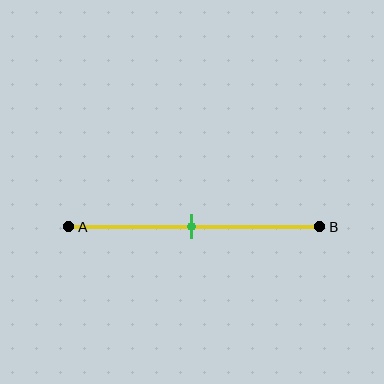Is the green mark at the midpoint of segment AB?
Yes, the mark is approximately at the midpoint.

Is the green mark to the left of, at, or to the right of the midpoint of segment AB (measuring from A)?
The green mark is approximately at the midpoint of segment AB.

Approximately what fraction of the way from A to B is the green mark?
The green mark is approximately 50% of the way from A to B.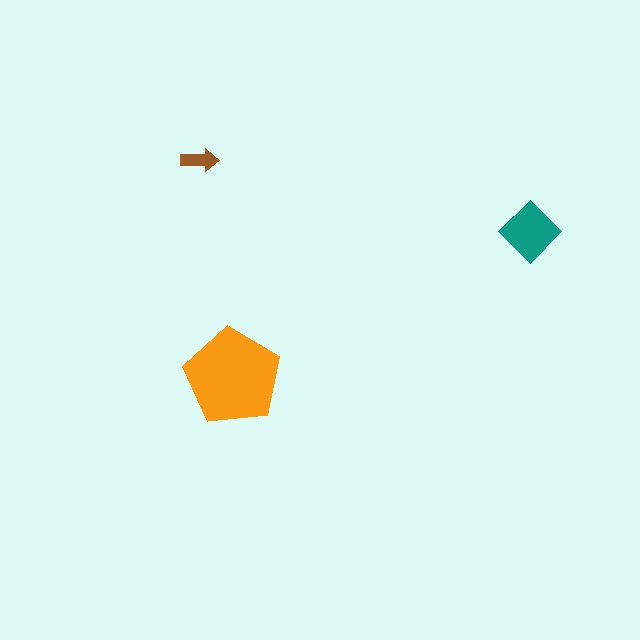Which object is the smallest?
The brown arrow.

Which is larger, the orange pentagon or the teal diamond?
The orange pentagon.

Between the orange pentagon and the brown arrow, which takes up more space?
The orange pentagon.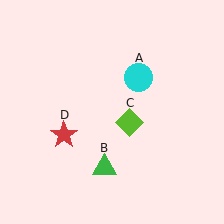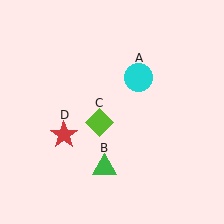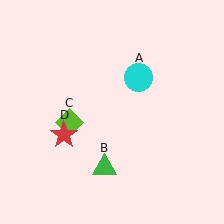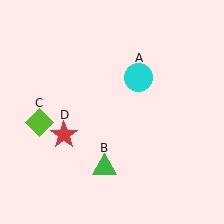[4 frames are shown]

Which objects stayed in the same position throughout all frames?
Cyan circle (object A) and green triangle (object B) and red star (object D) remained stationary.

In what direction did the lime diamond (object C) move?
The lime diamond (object C) moved left.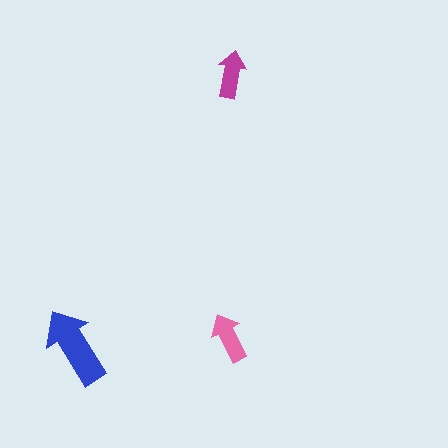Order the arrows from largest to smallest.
the blue one, the pink one, the magenta one.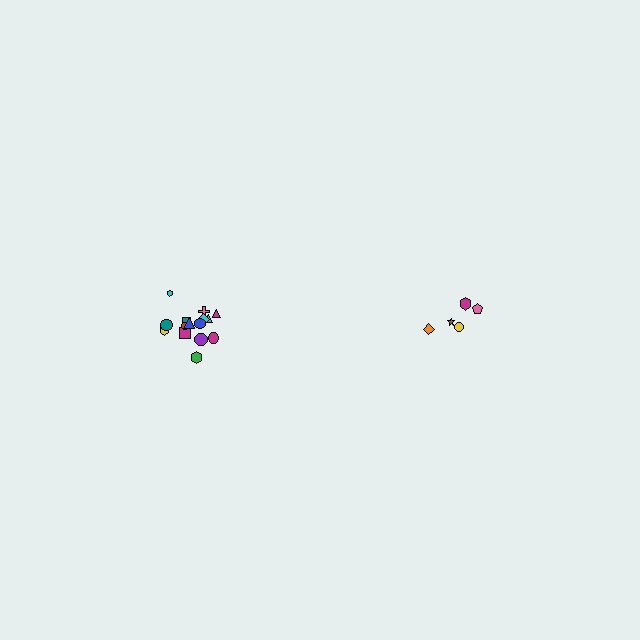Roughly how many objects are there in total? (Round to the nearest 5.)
Roughly 20 objects in total.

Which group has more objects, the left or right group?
The left group.